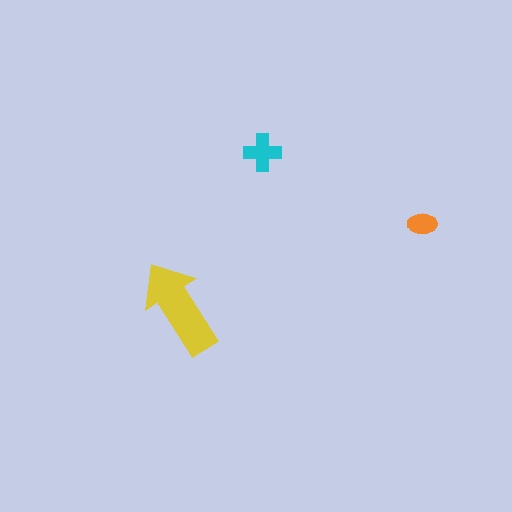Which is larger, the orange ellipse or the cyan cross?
The cyan cross.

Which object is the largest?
The yellow arrow.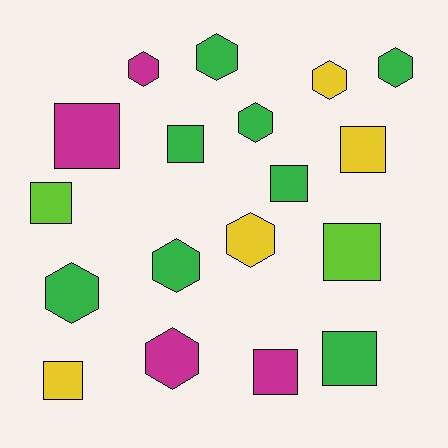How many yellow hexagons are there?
There are 2 yellow hexagons.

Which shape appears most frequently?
Square, with 9 objects.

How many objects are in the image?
There are 18 objects.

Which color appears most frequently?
Green, with 8 objects.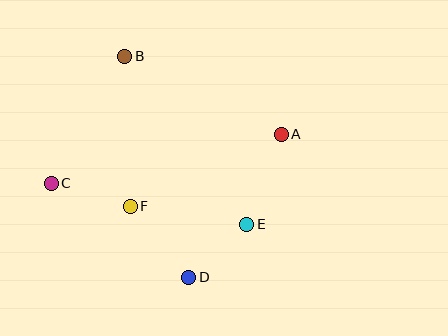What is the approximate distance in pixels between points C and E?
The distance between C and E is approximately 200 pixels.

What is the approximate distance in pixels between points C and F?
The distance between C and F is approximately 82 pixels.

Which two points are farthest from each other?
Points A and C are farthest from each other.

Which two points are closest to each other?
Points D and E are closest to each other.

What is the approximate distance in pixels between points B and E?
The distance between B and E is approximately 208 pixels.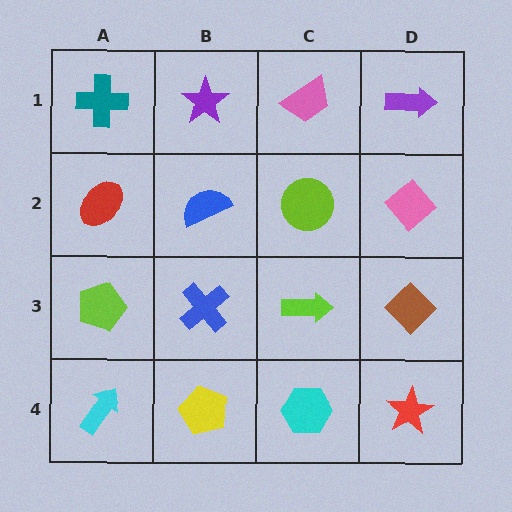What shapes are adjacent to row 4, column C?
A lime arrow (row 3, column C), a yellow pentagon (row 4, column B), a red star (row 4, column D).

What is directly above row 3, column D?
A pink diamond.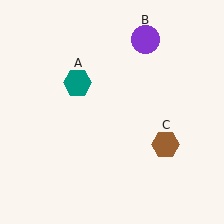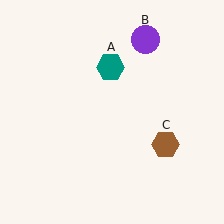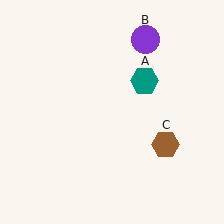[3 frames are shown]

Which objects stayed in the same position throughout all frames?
Purple circle (object B) and brown hexagon (object C) remained stationary.